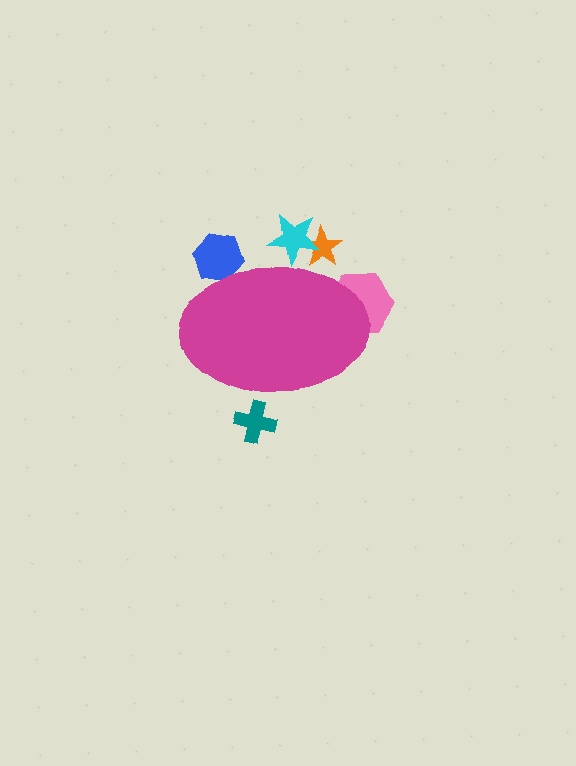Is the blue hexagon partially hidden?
Yes, the blue hexagon is partially hidden behind the magenta ellipse.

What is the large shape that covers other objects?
A magenta ellipse.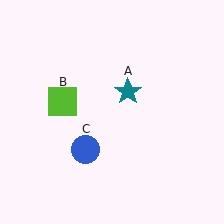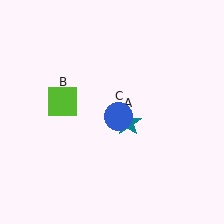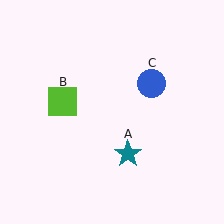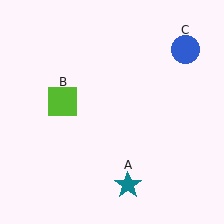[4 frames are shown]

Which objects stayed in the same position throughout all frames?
Lime square (object B) remained stationary.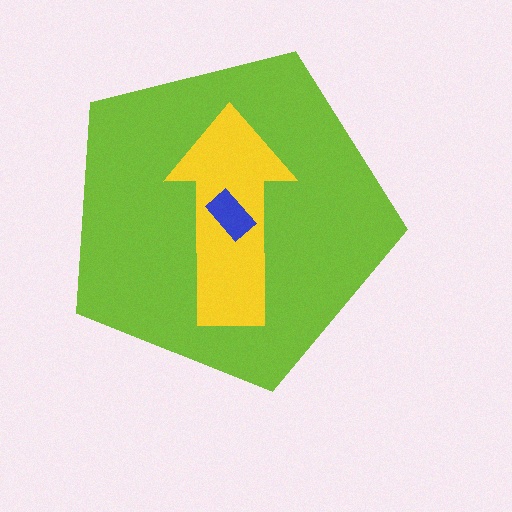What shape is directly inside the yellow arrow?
The blue rectangle.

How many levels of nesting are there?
3.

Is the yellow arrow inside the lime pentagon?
Yes.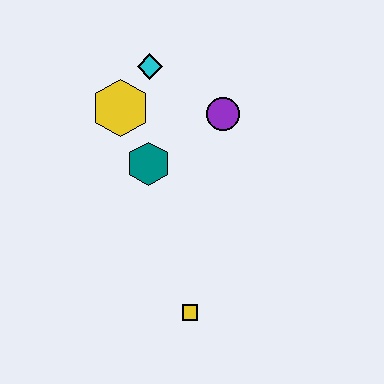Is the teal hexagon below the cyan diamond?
Yes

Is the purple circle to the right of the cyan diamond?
Yes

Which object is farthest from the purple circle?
The yellow square is farthest from the purple circle.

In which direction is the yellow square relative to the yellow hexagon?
The yellow square is below the yellow hexagon.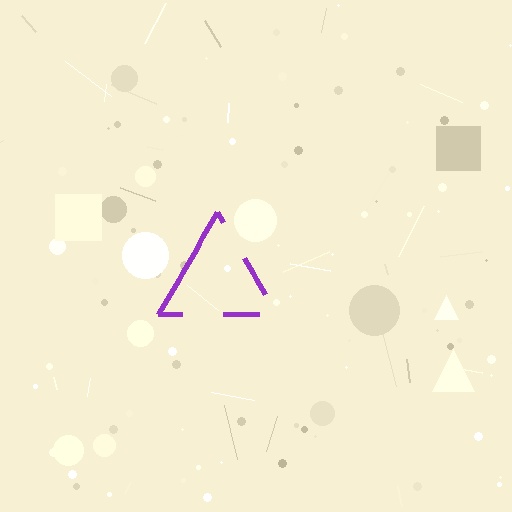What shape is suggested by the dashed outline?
The dashed outline suggests a triangle.